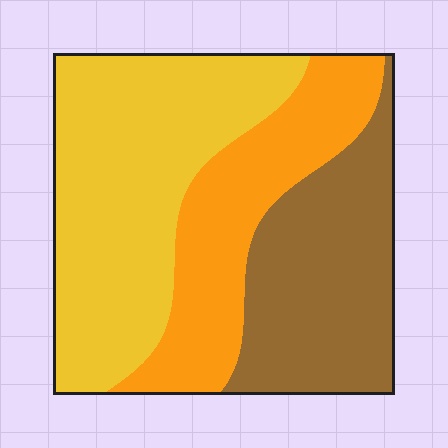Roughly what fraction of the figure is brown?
Brown takes up between a quarter and a half of the figure.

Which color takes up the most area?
Yellow, at roughly 45%.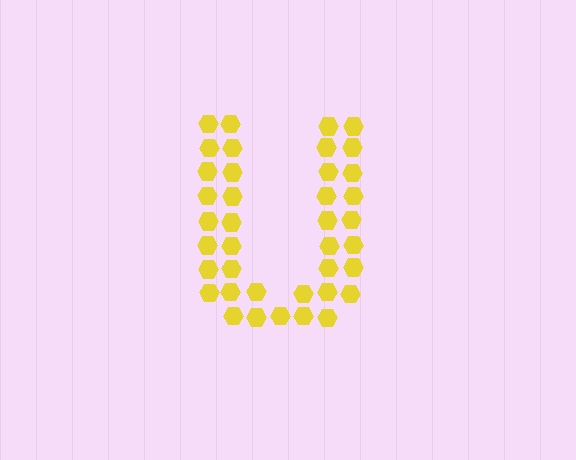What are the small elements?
The small elements are hexagons.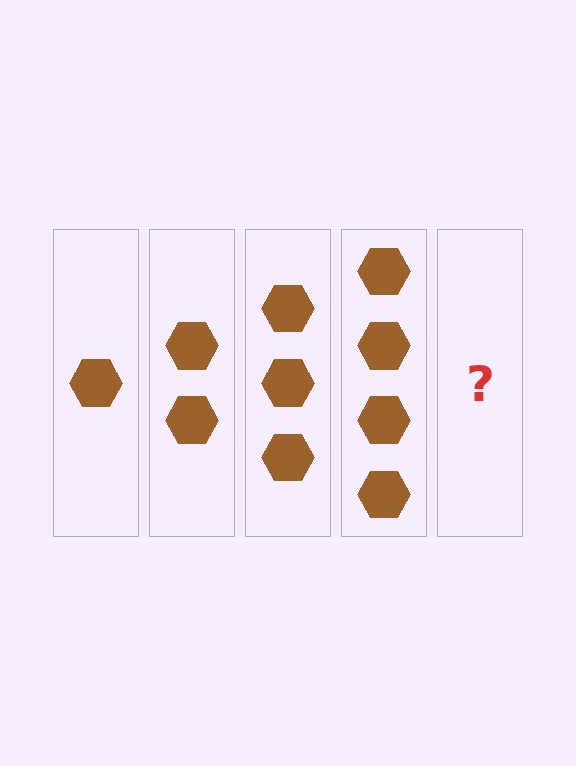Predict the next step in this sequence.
The next step is 5 hexagons.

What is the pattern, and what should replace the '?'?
The pattern is that each step adds one more hexagon. The '?' should be 5 hexagons.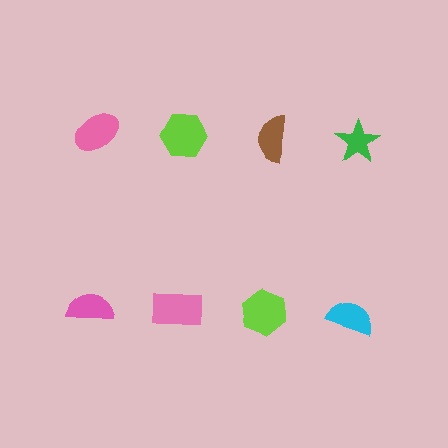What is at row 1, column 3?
A brown semicircle.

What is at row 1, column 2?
A lime hexagon.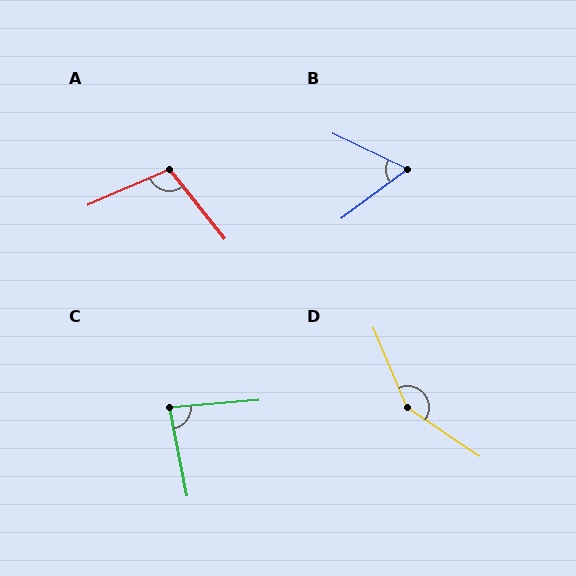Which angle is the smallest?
B, at approximately 62 degrees.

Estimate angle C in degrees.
Approximately 84 degrees.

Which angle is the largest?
D, at approximately 147 degrees.